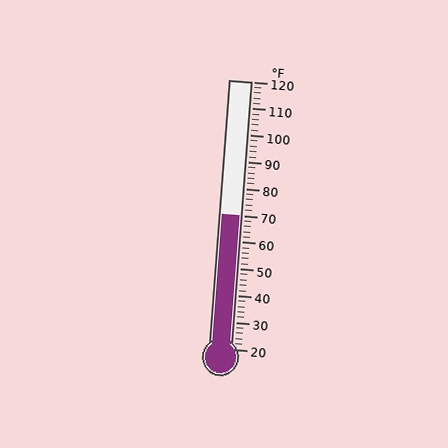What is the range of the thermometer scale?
The thermometer scale ranges from 20°F to 120°F.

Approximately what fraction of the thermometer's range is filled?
The thermometer is filled to approximately 50% of its range.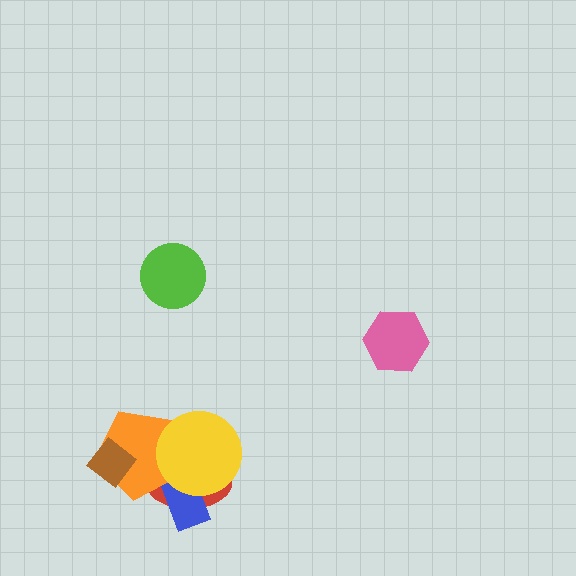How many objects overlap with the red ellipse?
3 objects overlap with the red ellipse.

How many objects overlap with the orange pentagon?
4 objects overlap with the orange pentagon.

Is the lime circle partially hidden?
No, no other shape covers it.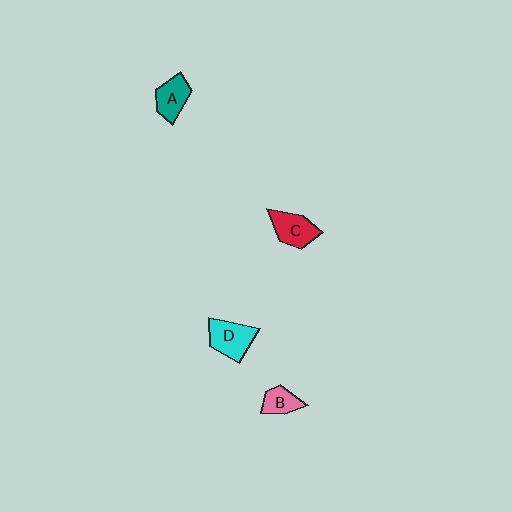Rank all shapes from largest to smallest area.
From largest to smallest: D (cyan), C (red), A (teal), B (pink).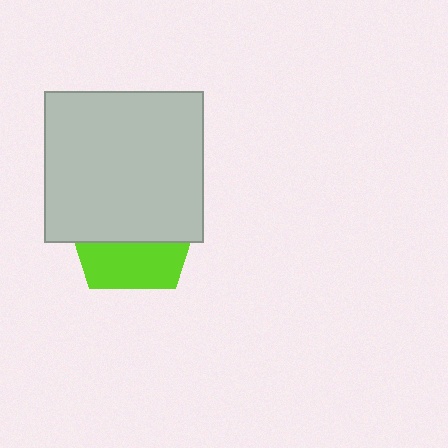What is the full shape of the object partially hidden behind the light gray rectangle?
The partially hidden object is a lime pentagon.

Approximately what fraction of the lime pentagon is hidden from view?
Roughly 64% of the lime pentagon is hidden behind the light gray rectangle.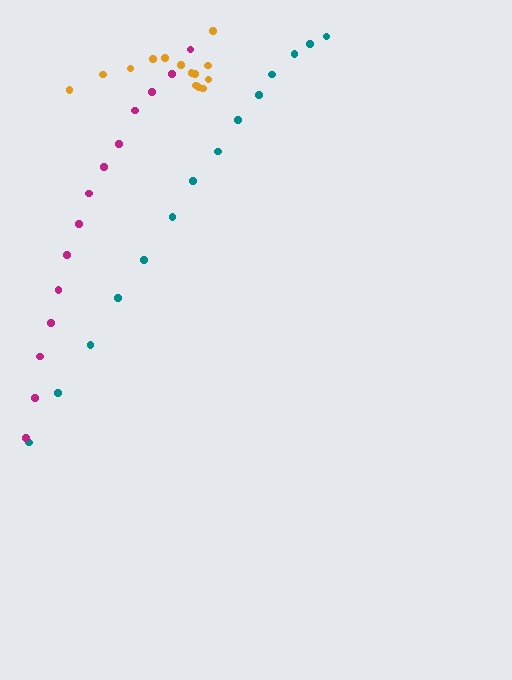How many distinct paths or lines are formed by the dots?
There are 3 distinct paths.